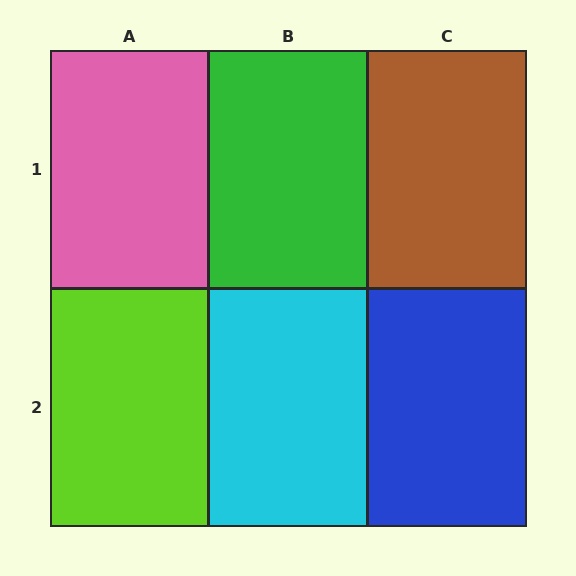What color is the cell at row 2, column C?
Blue.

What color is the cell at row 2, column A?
Lime.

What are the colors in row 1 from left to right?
Pink, green, brown.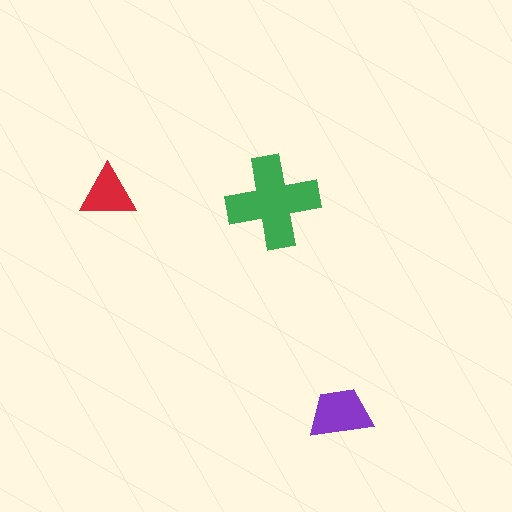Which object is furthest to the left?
The red triangle is leftmost.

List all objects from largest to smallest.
The green cross, the purple trapezoid, the red triangle.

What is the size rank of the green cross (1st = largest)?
1st.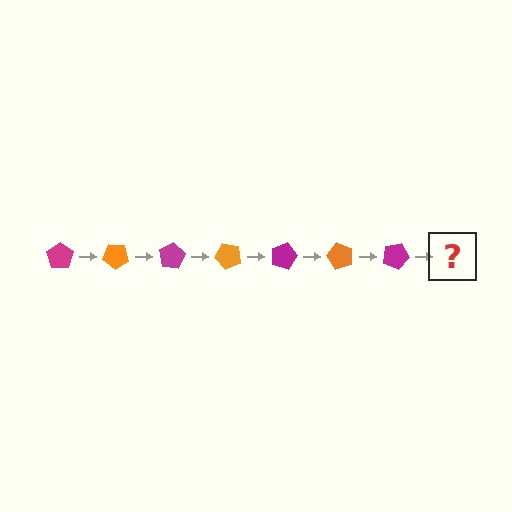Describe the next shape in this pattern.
It should be an orange pentagon, rotated 280 degrees from the start.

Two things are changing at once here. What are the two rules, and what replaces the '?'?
The two rules are that it rotates 40 degrees each step and the color cycles through magenta and orange. The '?' should be an orange pentagon, rotated 280 degrees from the start.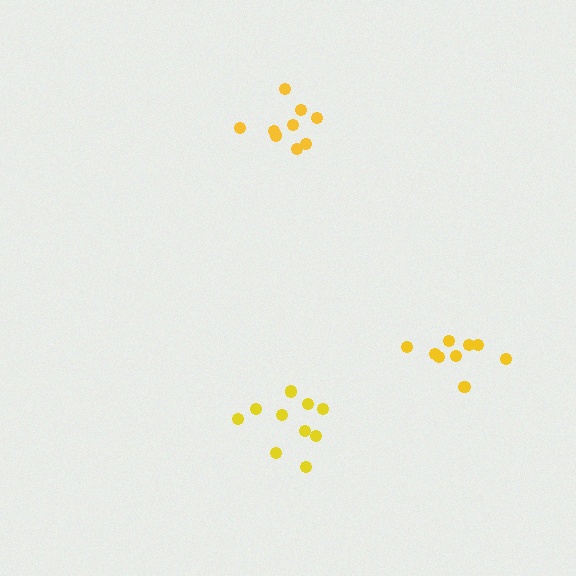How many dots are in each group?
Group 1: 10 dots, Group 2: 9 dots, Group 3: 9 dots (28 total).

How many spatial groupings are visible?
There are 3 spatial groupings.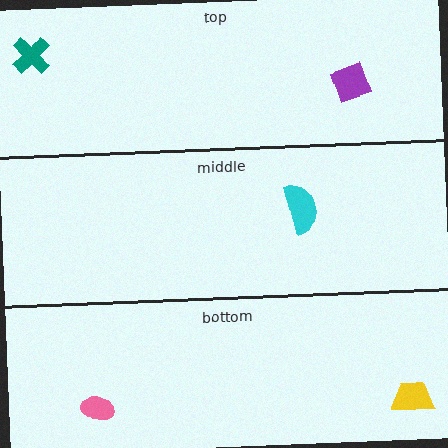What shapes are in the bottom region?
The yellow trapezoid, the pink ellipse.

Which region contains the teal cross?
The top region.